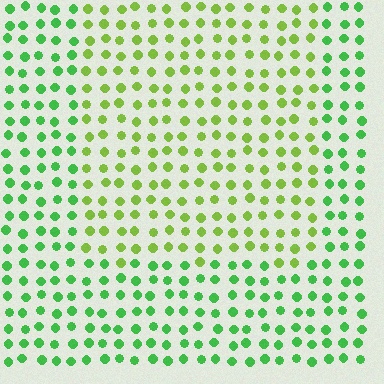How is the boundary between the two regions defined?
The boundary is defined purely by a slight shift in hue (about 34 degrees). Spacing, size, and orientation are identical on both sides.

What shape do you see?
I see a rectangle.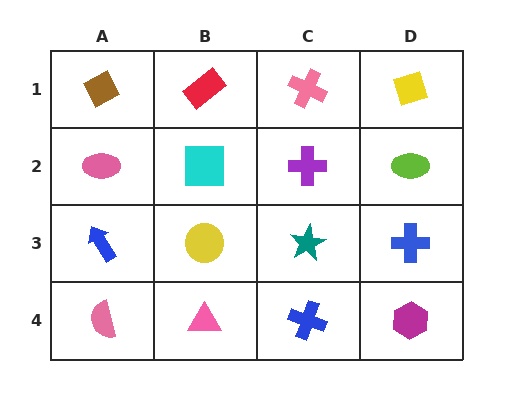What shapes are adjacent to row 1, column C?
A purple cross (row 2, column C), a red rectangle (row 1, column B), a yellow diamond (row 1, column D).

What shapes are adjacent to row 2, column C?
A pink cross (row 1, column C), a teal star (row 3, column C), a cyan square (row 2, column B), a lime ellipse (row 2, column D).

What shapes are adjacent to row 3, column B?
A cyan square (row 2, column B), a pink triangle (row 4, column B), a blue arrow (row 3, column A), a teal star (row 3, column C).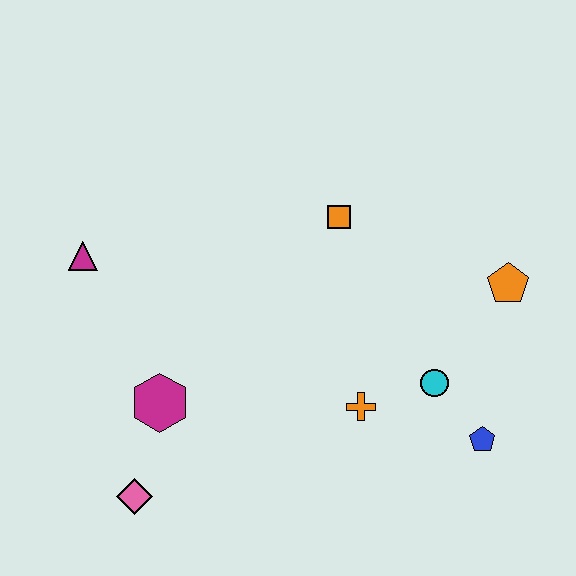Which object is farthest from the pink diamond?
The orange pentagon is farthest from the pink diamond.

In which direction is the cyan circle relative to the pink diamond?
The cyan circle is to the right of the pink diamond.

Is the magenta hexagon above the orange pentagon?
No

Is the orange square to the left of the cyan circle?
Yes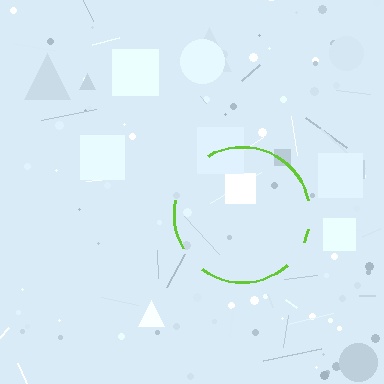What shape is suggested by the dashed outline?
The dashed outline suggests a circle.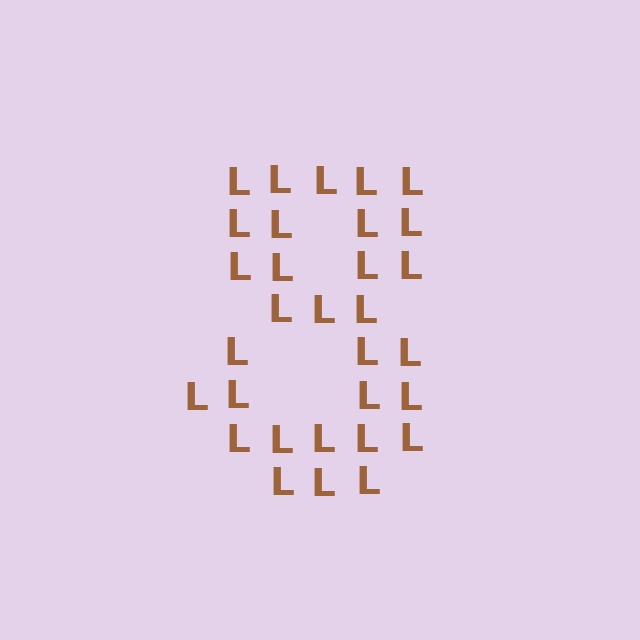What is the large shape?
The large shape is the digit 8.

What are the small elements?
The small elements are letter L's.